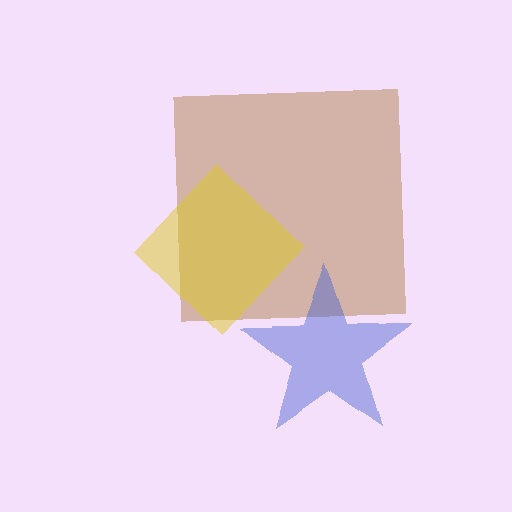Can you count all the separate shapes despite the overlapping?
Yes, there are 3 separate shapes.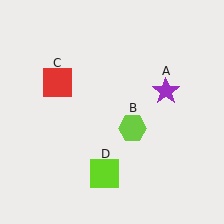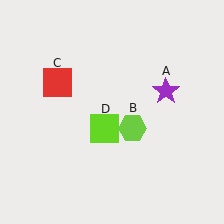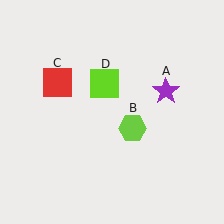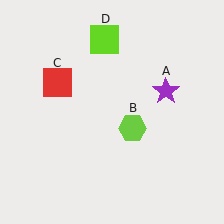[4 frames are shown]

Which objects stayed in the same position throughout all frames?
Purple star (object A) and lime hexagon (object B) and red square (object C) remained stationary.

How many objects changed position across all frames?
1 object changed position: lime square (object D).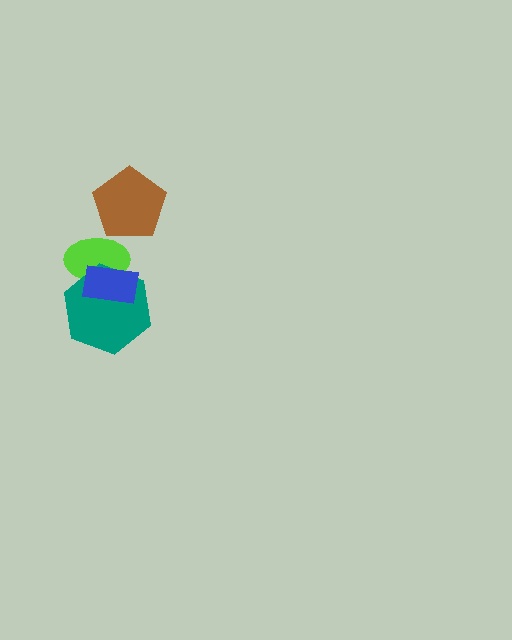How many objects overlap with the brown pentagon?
1 object overlaps with the brown pentagon.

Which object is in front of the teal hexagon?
The blue rectangle is in front of the teal hexagon.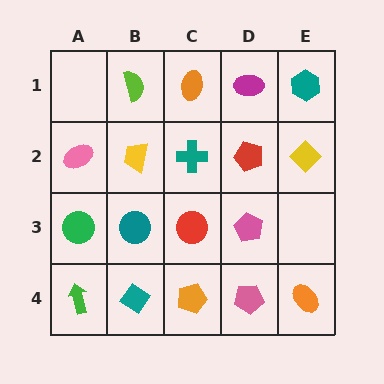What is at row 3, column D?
A pink pentagon.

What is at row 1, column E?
A teal hexagon.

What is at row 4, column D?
A pink pentagon.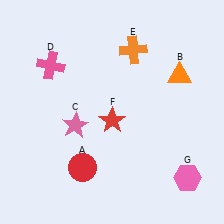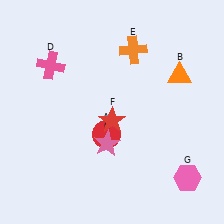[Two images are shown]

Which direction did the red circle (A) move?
The red circle (A) moved up.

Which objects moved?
The objects that moved are: the red circle (A), the pink star (C).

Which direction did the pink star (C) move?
The pink star (C) moved right.